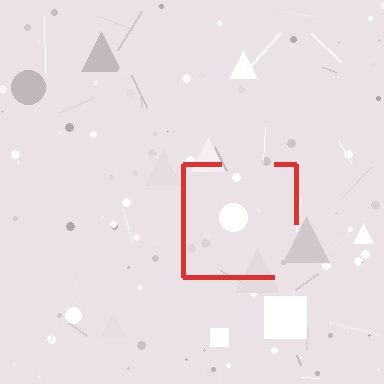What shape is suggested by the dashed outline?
The dashed outline suggests a square.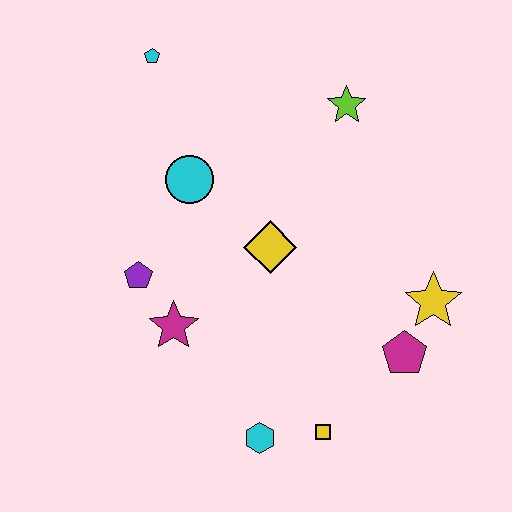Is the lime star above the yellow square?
Yes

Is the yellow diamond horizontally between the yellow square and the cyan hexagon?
Yes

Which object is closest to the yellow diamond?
The cyan circle is closest to the yellow diamond.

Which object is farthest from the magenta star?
The lime star is farthest from the magenta star.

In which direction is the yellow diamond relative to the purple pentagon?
The yellow diamond is to the right of the purple pentagon.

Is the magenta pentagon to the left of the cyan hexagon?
No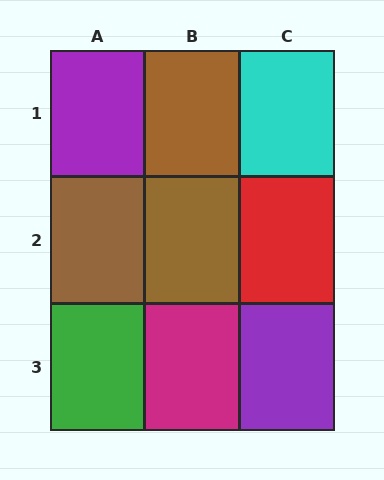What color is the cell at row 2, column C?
Red.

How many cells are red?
1 cell is red.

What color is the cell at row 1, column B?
Brown.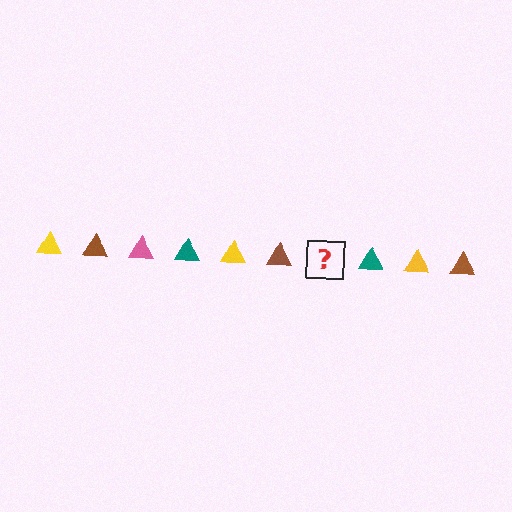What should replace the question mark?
The question mark should be replaced with a pink triangle.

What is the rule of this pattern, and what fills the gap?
The rule is that the pattern cycles through yellow, brown, pink, teal triangles. The gap should be filled with a pink triangle.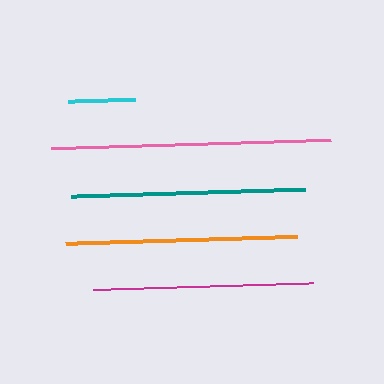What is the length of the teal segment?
The teal segment is approximately 235 pixels long.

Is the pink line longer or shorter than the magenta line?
The pink line is longer than the magenta line.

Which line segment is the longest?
The pink line is the longest at approximately 280 pixels.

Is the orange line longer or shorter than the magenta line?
The orange line is longer than the magenta line.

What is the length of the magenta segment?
The magenta segment is approximately 220 pixels long.